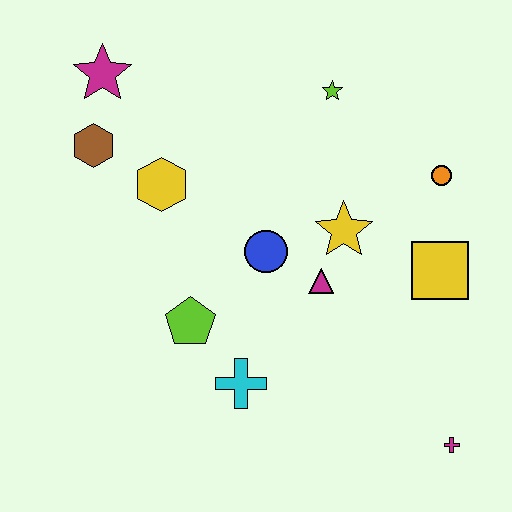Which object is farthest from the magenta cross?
The magenta star is farthest from the magenta cross.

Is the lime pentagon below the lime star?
Yes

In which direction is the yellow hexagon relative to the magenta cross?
The yellow hexagon is to the left of the magenta cross.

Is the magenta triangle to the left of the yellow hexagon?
No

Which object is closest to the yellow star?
The magenta triangle is closest to the yellow star.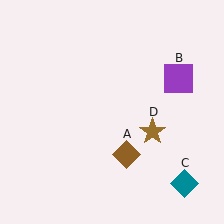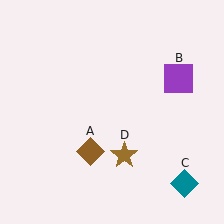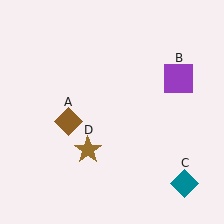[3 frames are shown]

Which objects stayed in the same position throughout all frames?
Purple square (object B) and teal diamond (object C) remained stationary.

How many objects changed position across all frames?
2 objects changed position: brown diamond (object A), brown star (object D).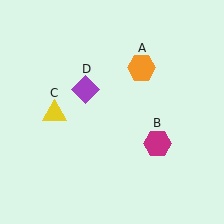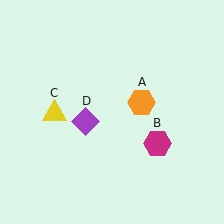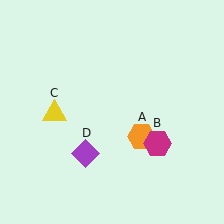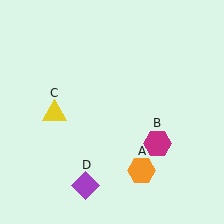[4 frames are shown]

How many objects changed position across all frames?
2 objects changed position: orange hexagon (object A), purple diamond (object D).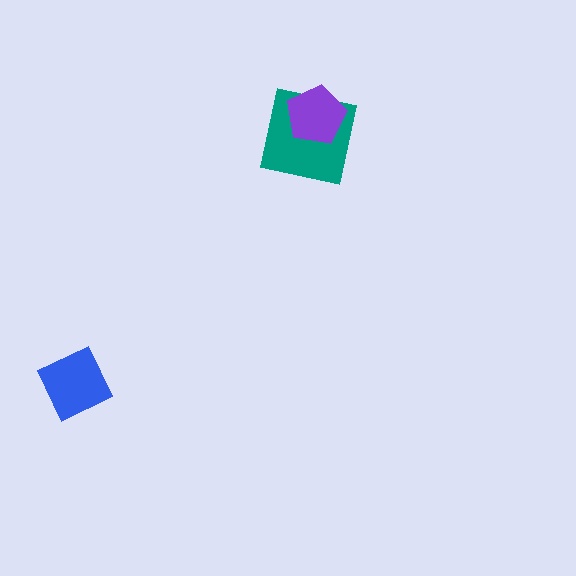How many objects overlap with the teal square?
1 object overlaps with the teal square.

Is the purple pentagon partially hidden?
No, no other shape covers it.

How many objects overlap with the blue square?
0 objects overlap with the blue square.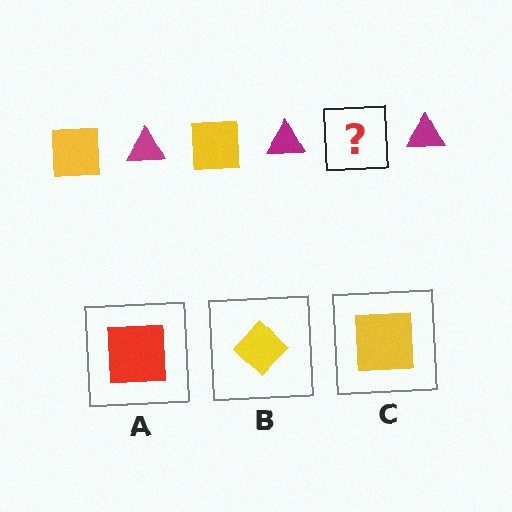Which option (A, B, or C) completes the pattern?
C.